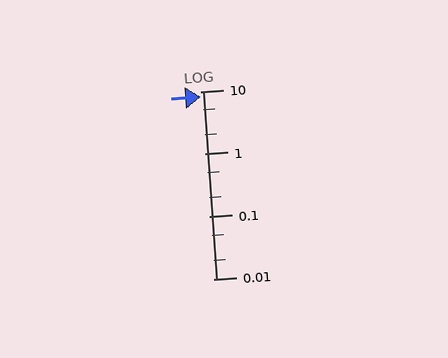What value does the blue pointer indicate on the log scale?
The pointer indicates approximately 8.2.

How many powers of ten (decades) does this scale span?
The scale spans 3 decades, from 0.01 to 10.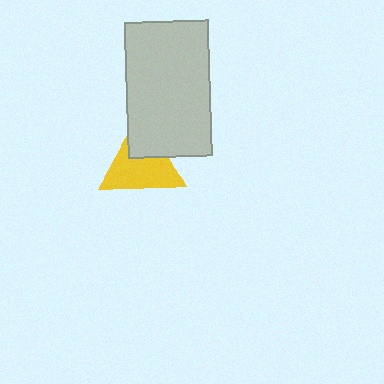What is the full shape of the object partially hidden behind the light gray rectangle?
The partially hidden object is a yellow triangle.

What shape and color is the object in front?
The object in front is a light gray rectangle.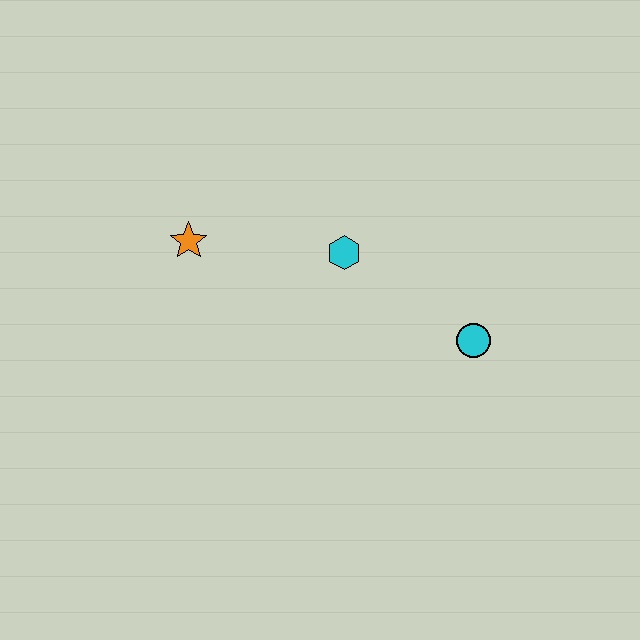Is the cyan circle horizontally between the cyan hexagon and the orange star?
No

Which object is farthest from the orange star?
The cyan circle is farthest from the orange star.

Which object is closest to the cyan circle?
The cyan hexagon is closest to the cyan circle.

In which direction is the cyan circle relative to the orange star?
The cyan circle is to the right of the orange star.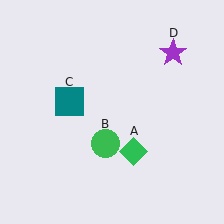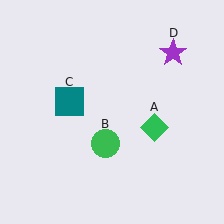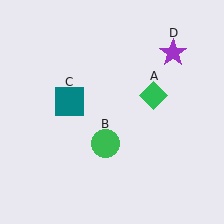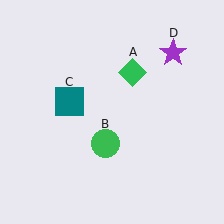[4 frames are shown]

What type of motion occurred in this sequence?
The green diamond (object A) rotated counterclockwise around the center of the scene.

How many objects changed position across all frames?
1 object changed position: green diamond (object A).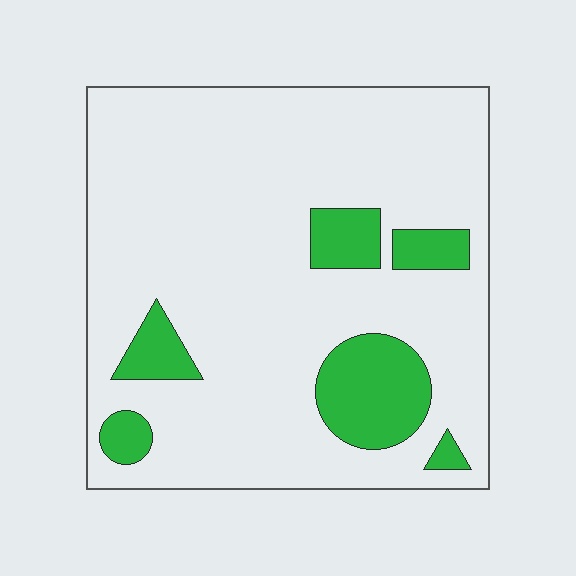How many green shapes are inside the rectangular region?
6.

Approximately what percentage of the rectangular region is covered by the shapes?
Approximately 15%.